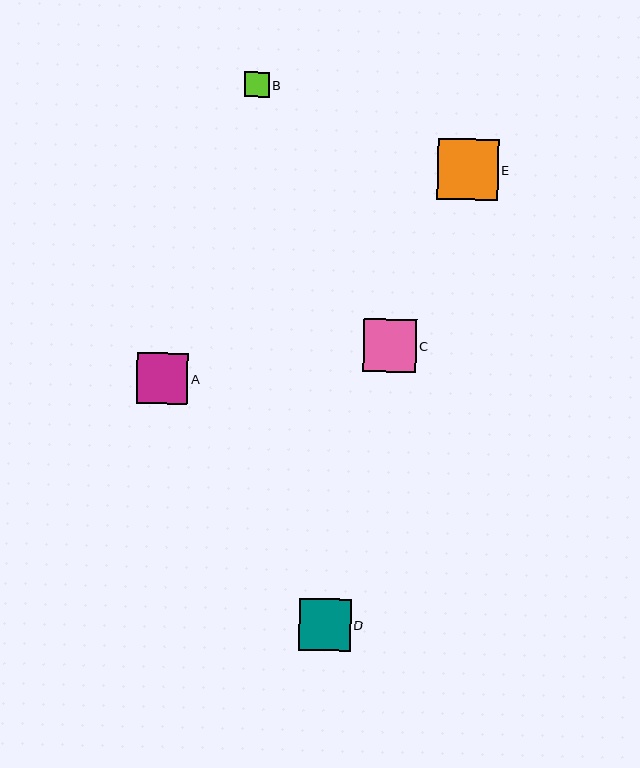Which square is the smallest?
Square B is the smallest with a size of approximately 25 pixels.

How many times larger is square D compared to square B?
Square D is approximately 2.1 times the size of square B.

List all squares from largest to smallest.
From largest to smallest: E, C, D, A, B.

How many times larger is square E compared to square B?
Square E is approximately 2.4 times the size of square B.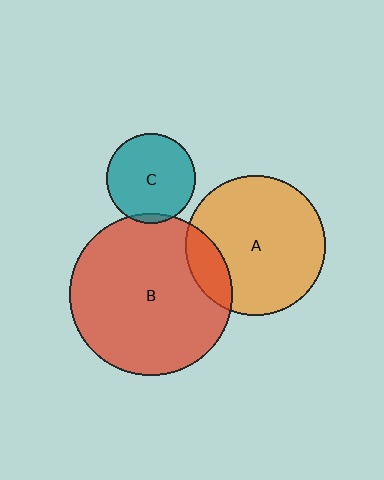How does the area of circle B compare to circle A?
Approximately 1.3 times.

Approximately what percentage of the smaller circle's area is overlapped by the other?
Approximately 5%.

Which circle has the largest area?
Circle B (red).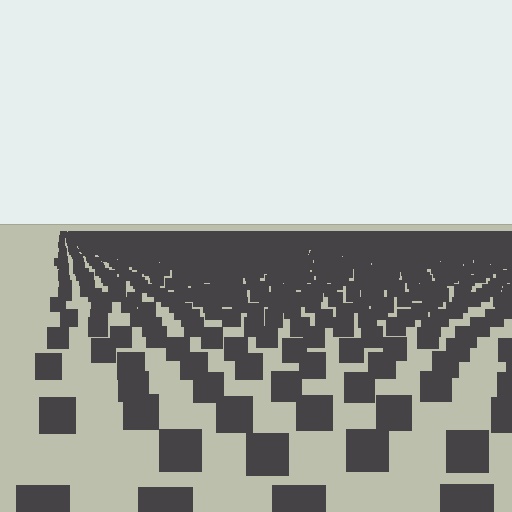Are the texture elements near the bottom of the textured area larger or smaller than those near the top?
Larger. Near the bottom, elements are closer to the viewer and appear at a bigger on-screen size.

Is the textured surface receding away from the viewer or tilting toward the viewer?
The surface is receding away from the viewer. Texture elements get smaller and denser toward the top.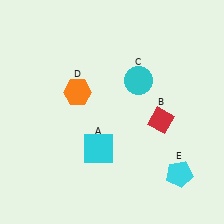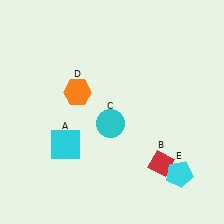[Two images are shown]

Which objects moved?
The objects that moved are: the cyan square (A), the red diamond (B), the cyan circle (C).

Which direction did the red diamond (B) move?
The red diamond (B) moved down.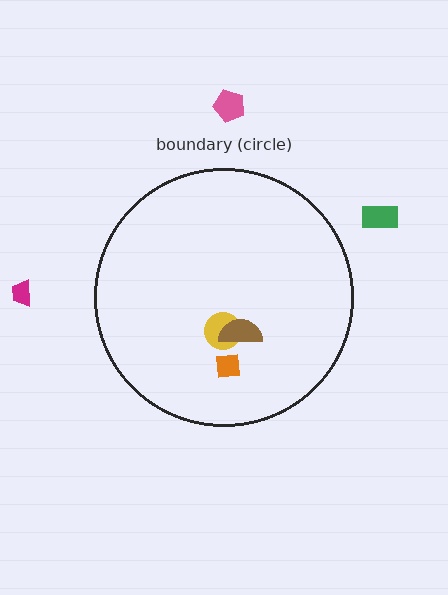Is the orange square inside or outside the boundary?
Inside.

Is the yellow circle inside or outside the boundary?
Inside.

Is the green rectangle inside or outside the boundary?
Outside.